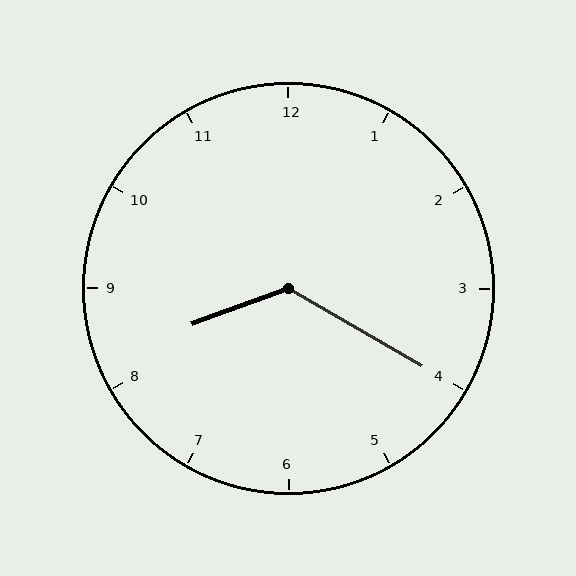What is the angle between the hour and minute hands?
Approximately 130 degrees.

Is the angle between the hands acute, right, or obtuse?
It is obtuse.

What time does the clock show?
8:20.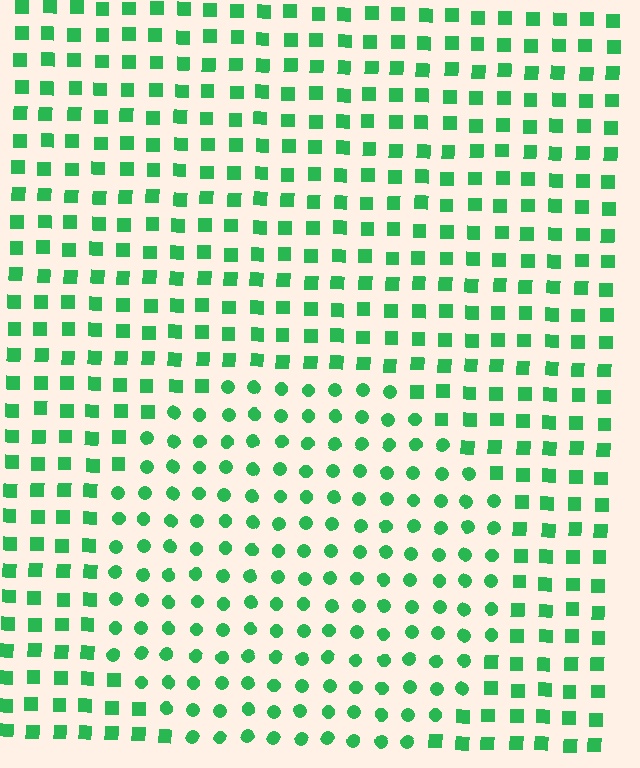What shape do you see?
I see a circle.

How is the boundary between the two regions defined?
The boundary is defined by a change in element shape: circles inside vs. squares outside. All elements share the same color and spacing.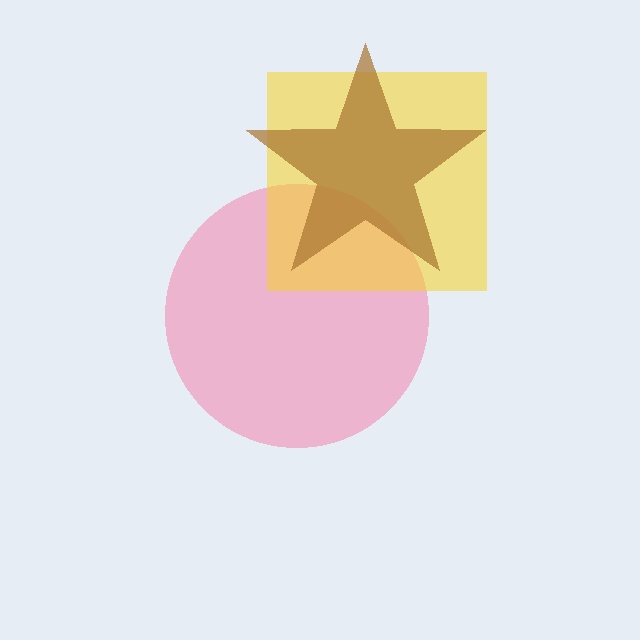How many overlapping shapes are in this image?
There are 3 overlapping shapes in the image.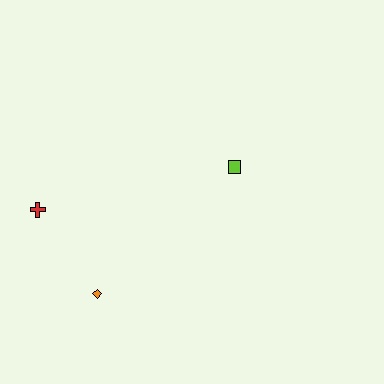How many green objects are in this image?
There are no green objects.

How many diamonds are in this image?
There is 1 diamond.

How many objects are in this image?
There are 3 objects.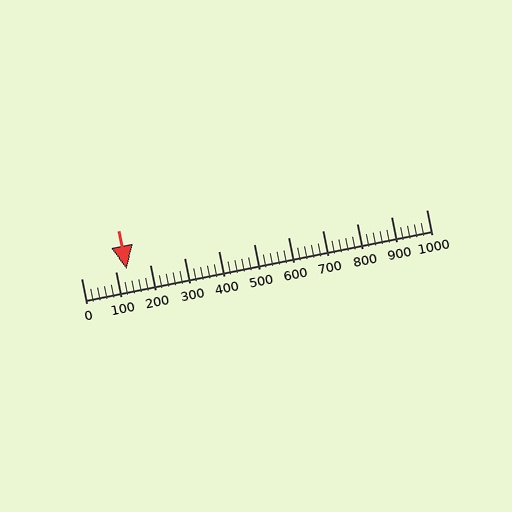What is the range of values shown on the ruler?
The ruler shows values from 0 to 1000.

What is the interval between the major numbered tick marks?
The major tick marks are spaced 100 units apart.